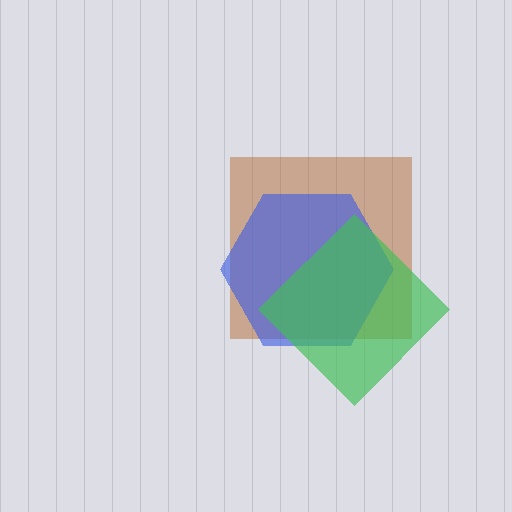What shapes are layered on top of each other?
The layered shapes are: a brown square, a blue hexagon, a green diamond.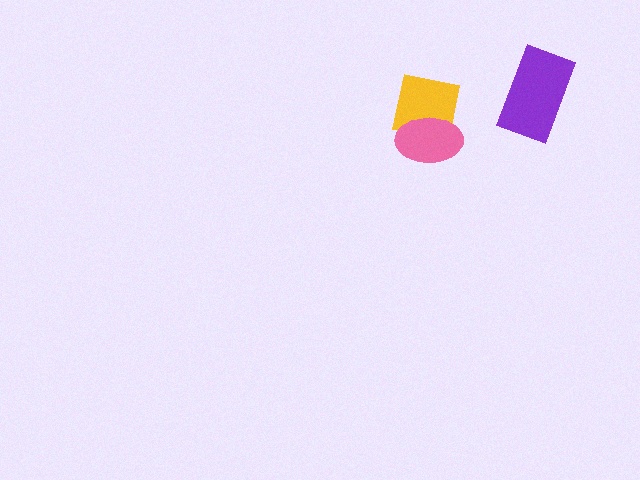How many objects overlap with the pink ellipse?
1 object overlaps with the pink ellipse.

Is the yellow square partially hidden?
Yes, it is partially covered by another shape.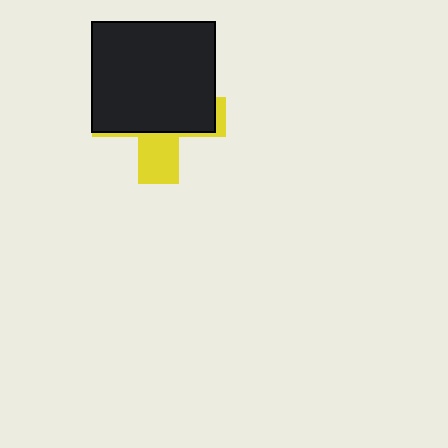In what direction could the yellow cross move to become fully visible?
The yellow cross could move down. That would shift it out from behind the black rectangle entirely.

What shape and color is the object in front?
The object in front is a black rectangle.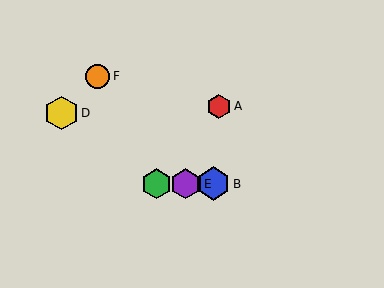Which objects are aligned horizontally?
Objects B, C, E are aligned horizontally.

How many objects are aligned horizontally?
3 objects (B, C, E) are aligned horizontally.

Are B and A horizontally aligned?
No, B is at y≈184 and A is at y≈106.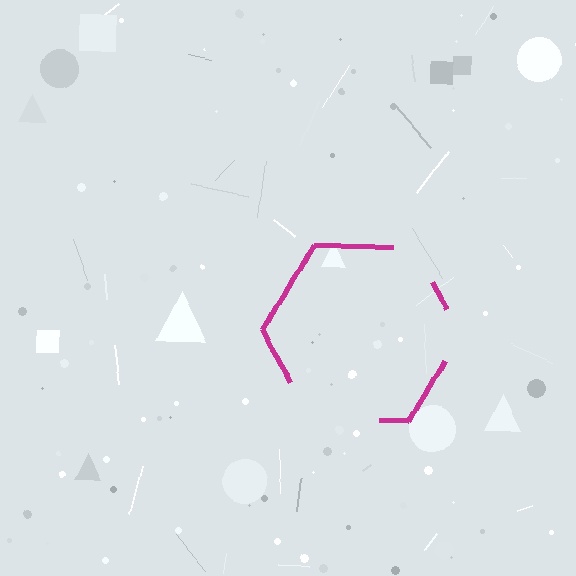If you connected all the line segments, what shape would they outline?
They would outline a hexagon.